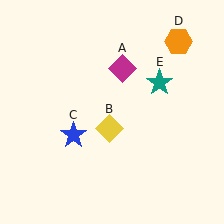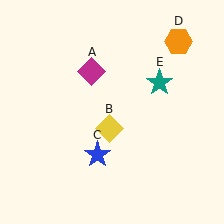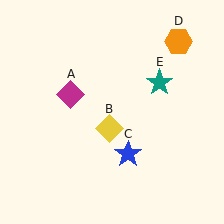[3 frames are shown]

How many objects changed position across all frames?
2 objects changed position: magenta diamond (object A), blue star (object C).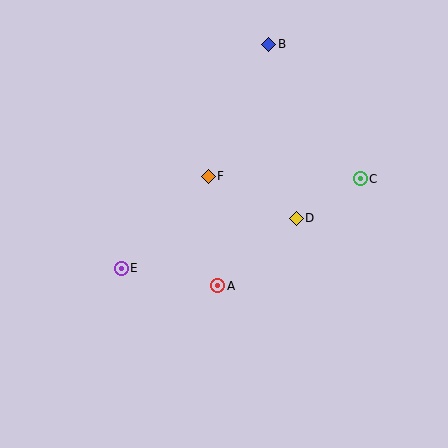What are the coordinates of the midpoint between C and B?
The midpoint between C and B is at (315, 112).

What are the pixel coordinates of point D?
Point D is at (296, 218).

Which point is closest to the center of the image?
Point F at (208, 176) is closest to the center.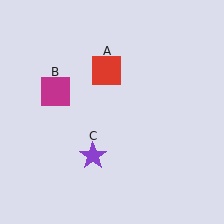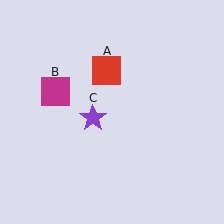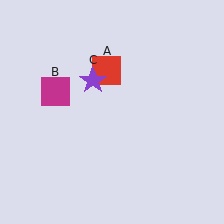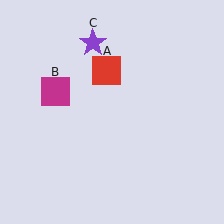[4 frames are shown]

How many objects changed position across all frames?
1 object changed position: purple star (object C).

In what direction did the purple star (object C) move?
The purple star (object C) moved up.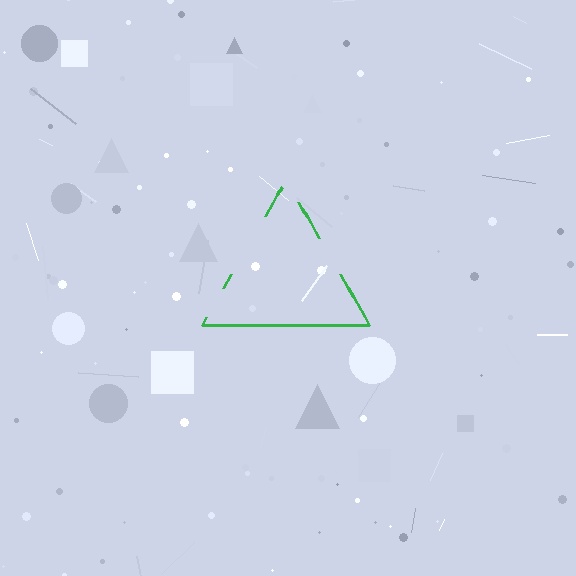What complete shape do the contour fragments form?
The contour fragments form a triangle.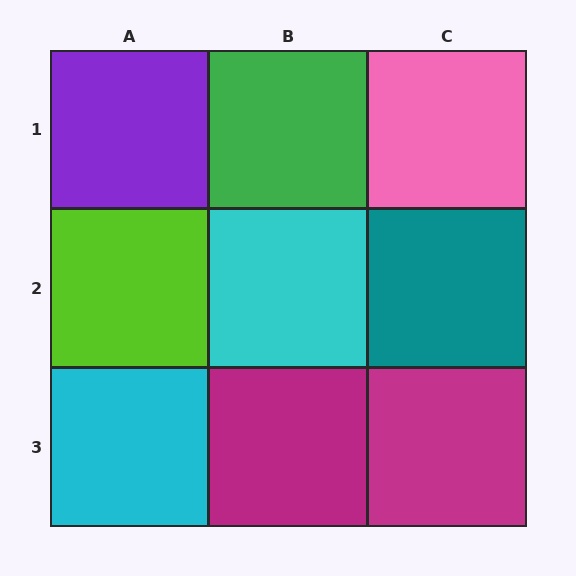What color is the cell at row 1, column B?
Green.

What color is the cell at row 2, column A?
Lime.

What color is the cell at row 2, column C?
Teal.